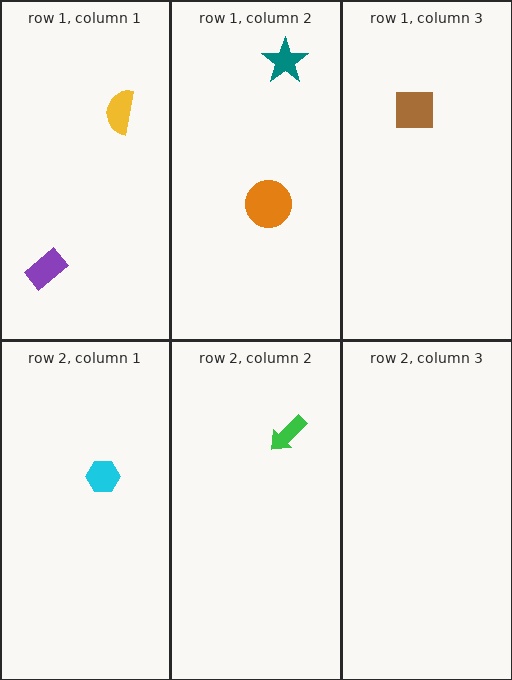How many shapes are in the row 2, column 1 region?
1.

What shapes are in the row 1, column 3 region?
The brown square.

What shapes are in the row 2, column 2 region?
The green arrow.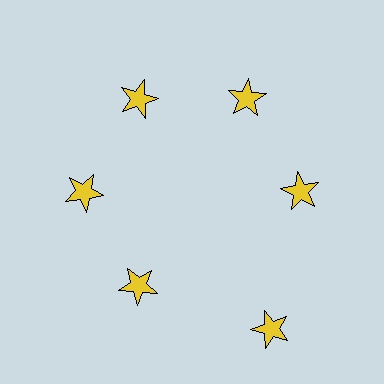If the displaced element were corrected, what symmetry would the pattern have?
It would have 6-fold rotational symmetry — the pattern would map onto itself every 60 degrees.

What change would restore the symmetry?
The symmetry would be restored by moving it inward, back onto the ring so that all 6 stars sit at equal angles and equal distance from the center.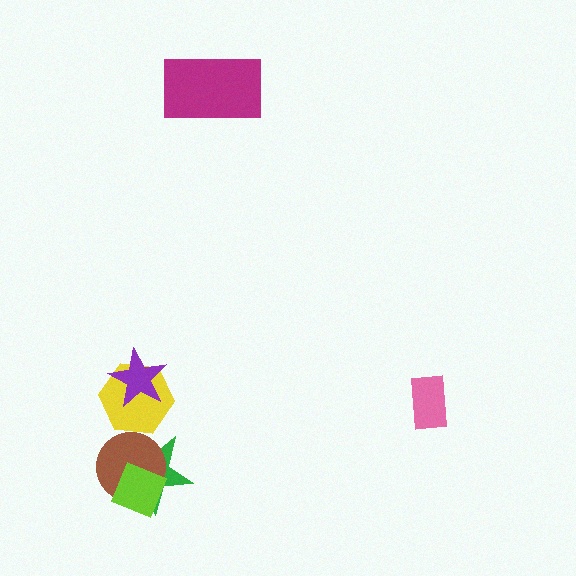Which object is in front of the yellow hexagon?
The purple star is in front of the yellow hexagon.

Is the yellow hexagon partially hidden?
Yes, it is partially covered by another shape.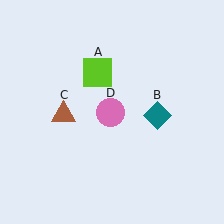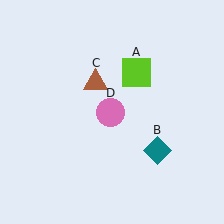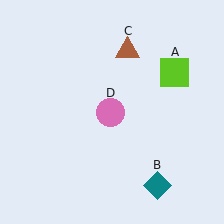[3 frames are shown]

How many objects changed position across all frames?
3 objects changed position: lime square (object A), teal diamond (object B), brown triangle (object C).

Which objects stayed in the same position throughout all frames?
Pink circle (object D) remained stationary.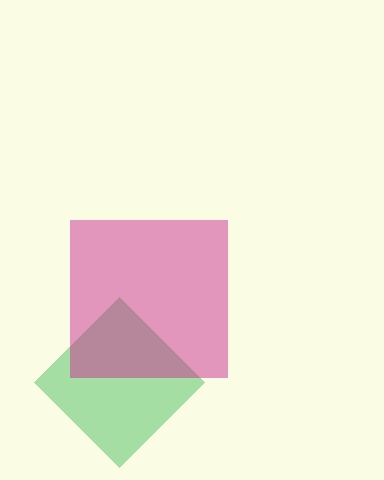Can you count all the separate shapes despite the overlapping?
Yes, there are 2 separate shapes.